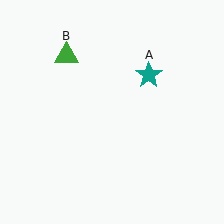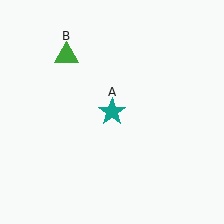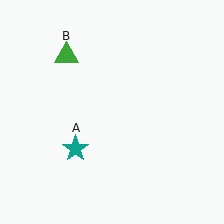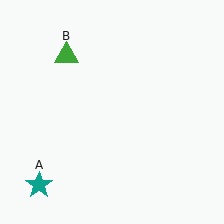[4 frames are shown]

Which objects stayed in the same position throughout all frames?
Green triangle (object B) remained stationary.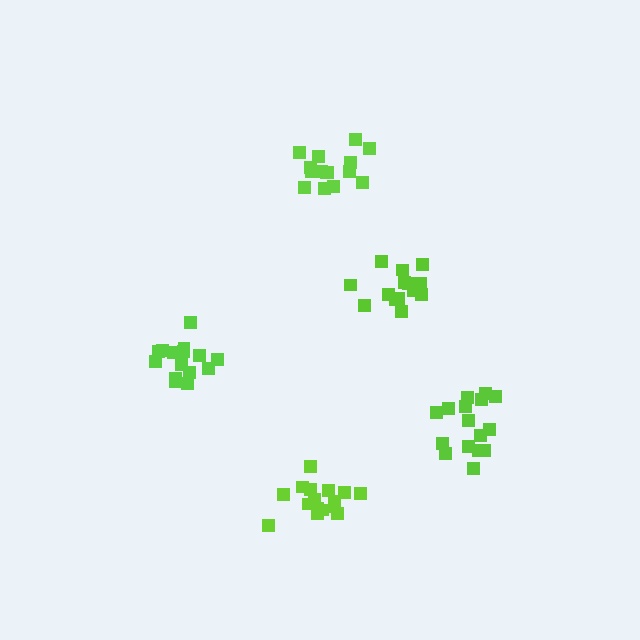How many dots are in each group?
Group 1: 15 dots, Group 2: 15 dots, Group 3: 16 dots, Group 4: 16 dots, Group 5: 16 dots (78 total).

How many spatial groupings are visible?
There are 5 spatial groupings.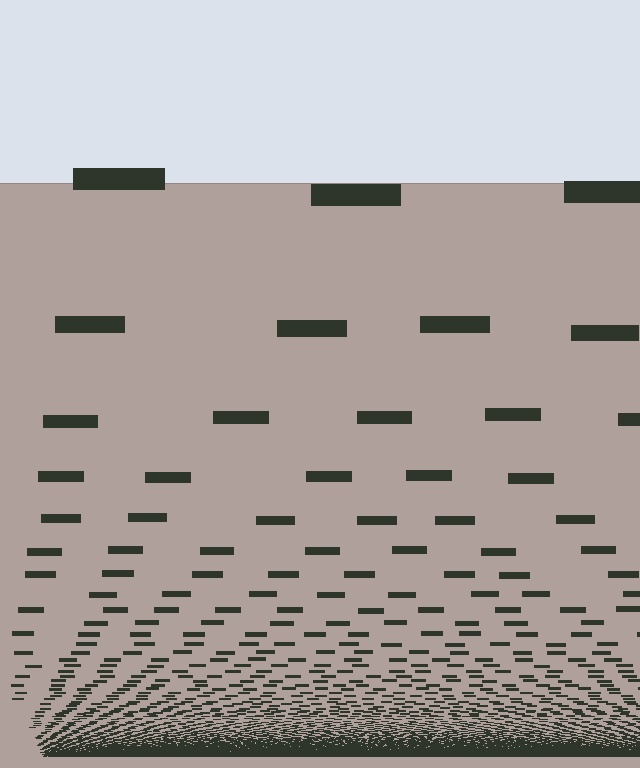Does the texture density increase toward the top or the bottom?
Density increases toward the bottom.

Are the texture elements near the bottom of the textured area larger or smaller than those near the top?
Smaller. The gradient is inverted — elements near the bottom are smaller and denser.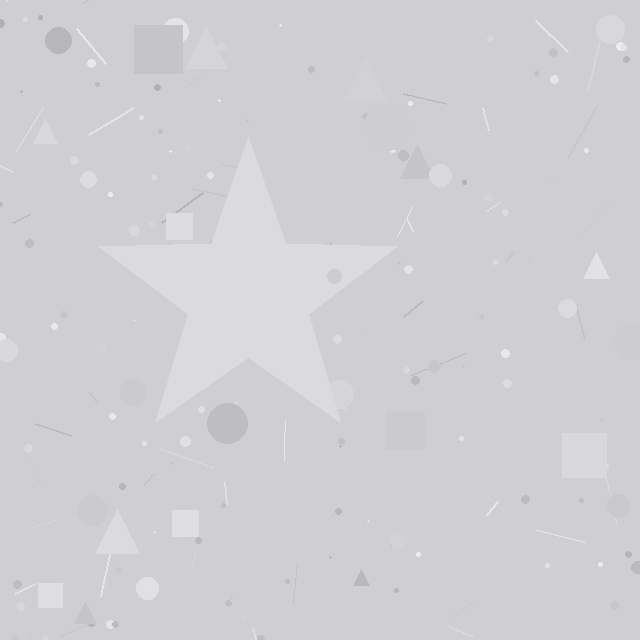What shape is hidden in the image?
A star is hidden in the image.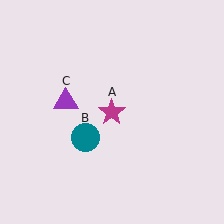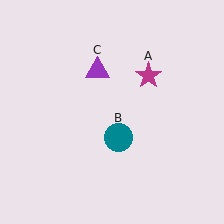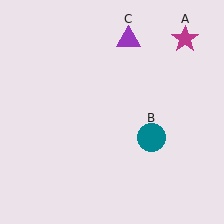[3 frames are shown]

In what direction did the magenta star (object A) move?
The magenta star (object A) moved up and to the right.